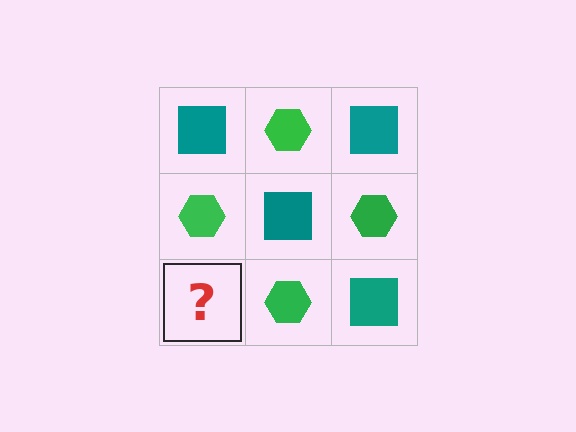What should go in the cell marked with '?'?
The missing cell should contain a teal square.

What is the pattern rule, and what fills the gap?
The rule is that it alternates teal square and green hexagon in a checkerboard pattern. The gap should be filled with a teal square.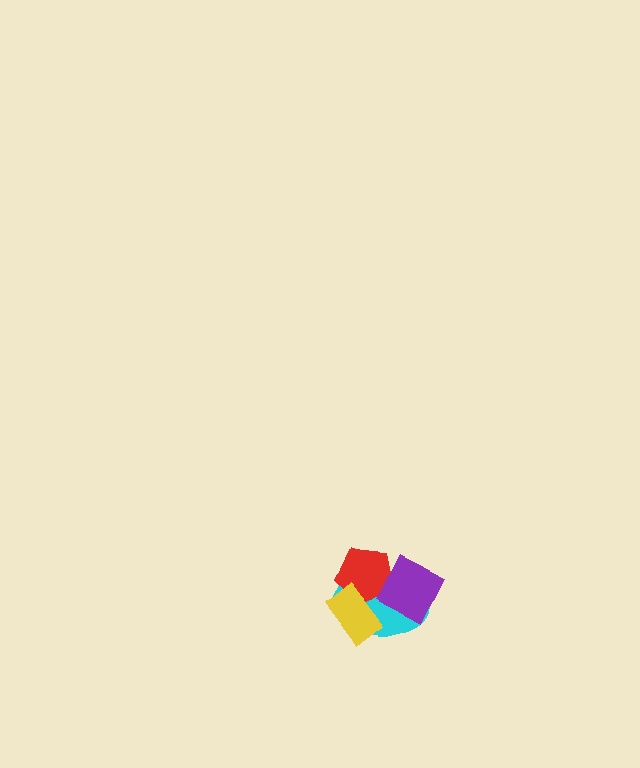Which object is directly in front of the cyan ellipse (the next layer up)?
The red pentagon is directly in front of the cyan ellipse.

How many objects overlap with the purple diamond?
2 objects overlap with the purple diamond.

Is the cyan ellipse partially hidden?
Yes, it is partially covered by another shape.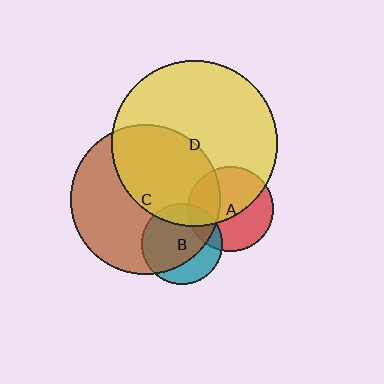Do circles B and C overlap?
Yes.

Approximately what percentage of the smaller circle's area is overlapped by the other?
Approximately 70%.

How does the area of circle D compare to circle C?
Approximately 1.2 times.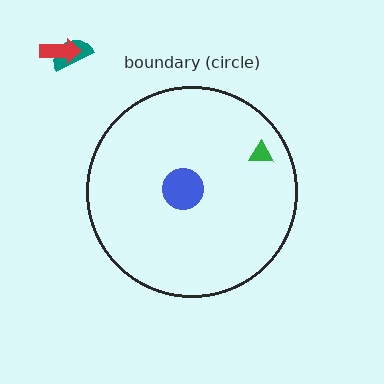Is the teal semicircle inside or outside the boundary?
Outside.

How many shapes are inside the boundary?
2 inside, 2 outside.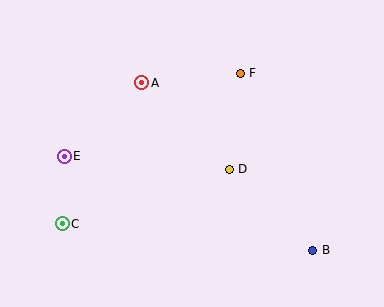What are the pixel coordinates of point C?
Point C is at (62, 224).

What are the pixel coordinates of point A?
Point A is at (142, 83).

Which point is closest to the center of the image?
Point D at (229, 169) is closest to the center.